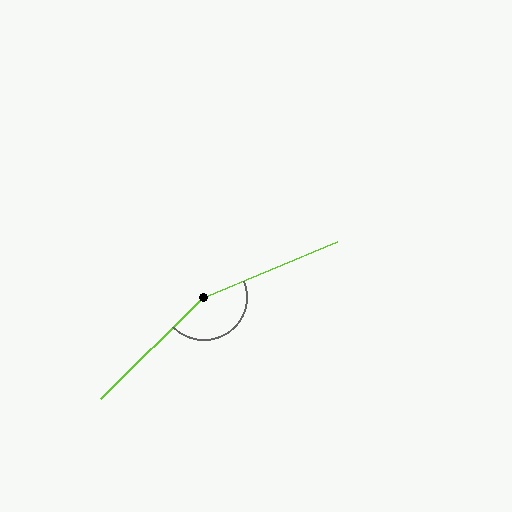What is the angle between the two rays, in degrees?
Approximately 158 degrees.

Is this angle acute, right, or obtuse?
It is obtuse.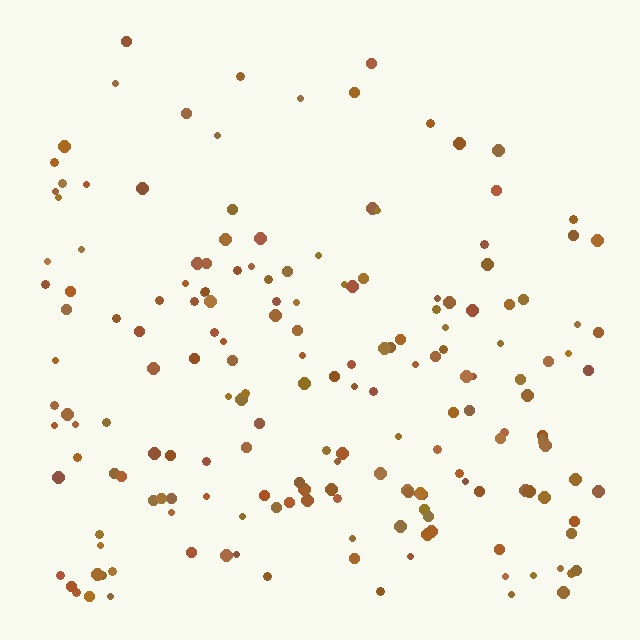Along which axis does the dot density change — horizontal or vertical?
Vertical.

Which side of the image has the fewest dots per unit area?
The top.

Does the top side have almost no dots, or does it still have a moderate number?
Still a moderate number, just noticeably fewer than the bottom.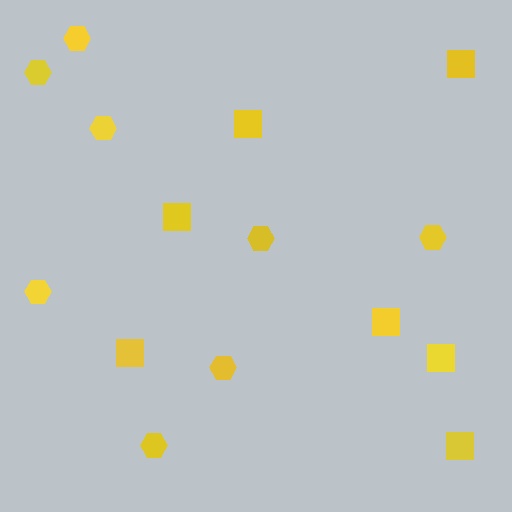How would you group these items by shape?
There are 2 groups: one group of squares (7) and one group of hexagons (8).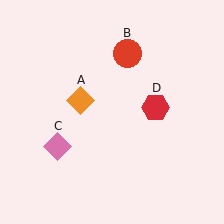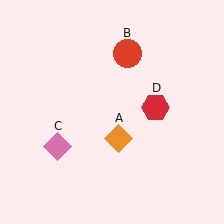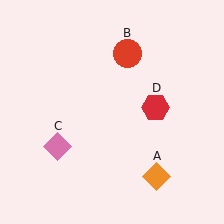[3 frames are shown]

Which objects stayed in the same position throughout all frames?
Red circle (object B) and pink diamond (object C) and red hexagon (object D) remained stationary.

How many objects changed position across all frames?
1 object changed position: orange diamond (object A).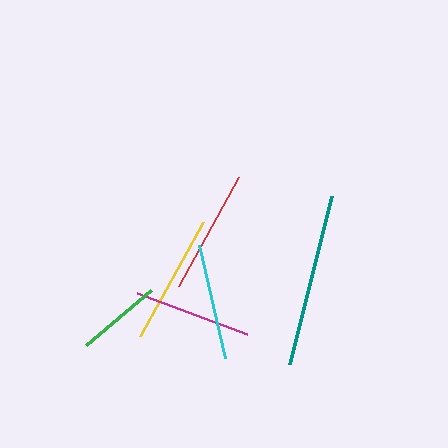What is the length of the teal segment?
The teal segment is approximately 173 pixels long.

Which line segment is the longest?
The teal line is the longest at approximately 173 pixels.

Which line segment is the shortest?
The green line is the shortest at approximately 85 pixels.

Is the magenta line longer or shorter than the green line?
The magenta line is longer than the green line.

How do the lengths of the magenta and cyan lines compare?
The magenta and cyan lines are approximately the same length.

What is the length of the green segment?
The green segment is approximately 85 pixels long.